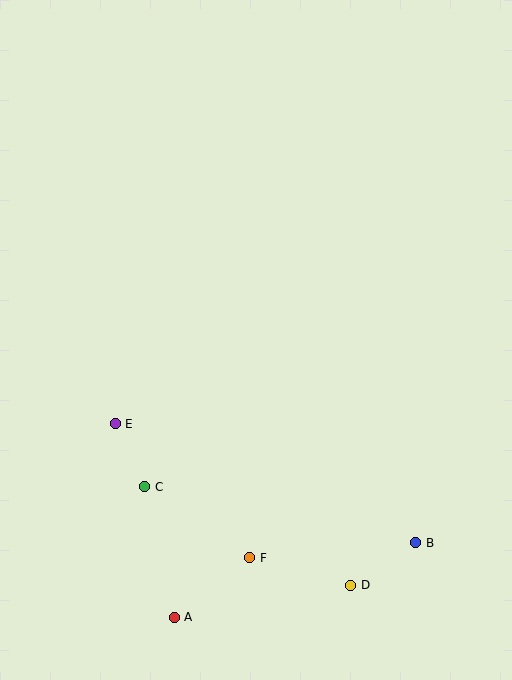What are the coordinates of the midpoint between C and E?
The midpoint between C and E is at (130, 455).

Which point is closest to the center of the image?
Point E at (115, 424) is closest to the center.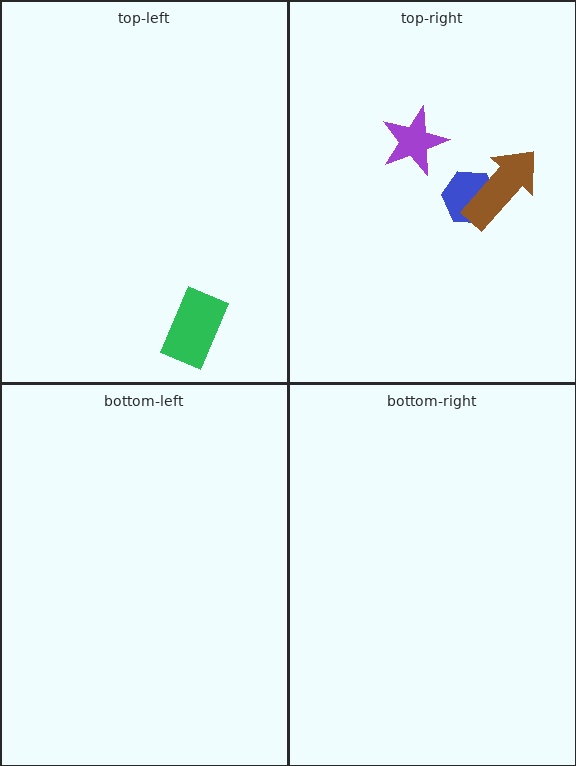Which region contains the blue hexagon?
The top-right region.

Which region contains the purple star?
The top-right region.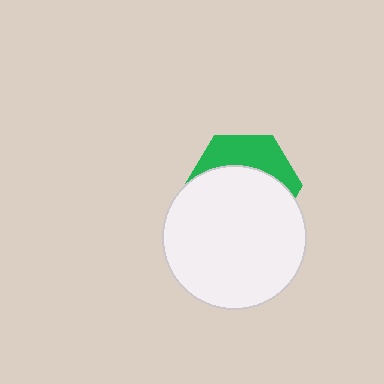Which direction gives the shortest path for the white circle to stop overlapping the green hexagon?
Moving down gives the shortest separation.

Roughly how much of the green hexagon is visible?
A small part of it is visible (roughly 35%).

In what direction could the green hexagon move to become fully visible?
The green hexagon could move up. That would shift it out from behind the white circle entirely.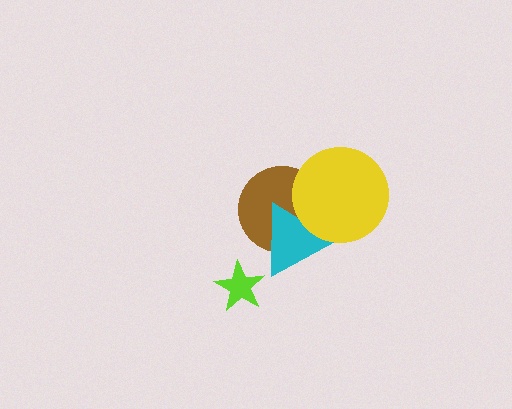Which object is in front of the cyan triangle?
The yellow circle is in front of the cyan triangle.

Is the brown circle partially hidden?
Yes, it is partially covered by another shape.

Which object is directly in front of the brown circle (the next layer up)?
The cyan triangle is directly in front of the brown circle.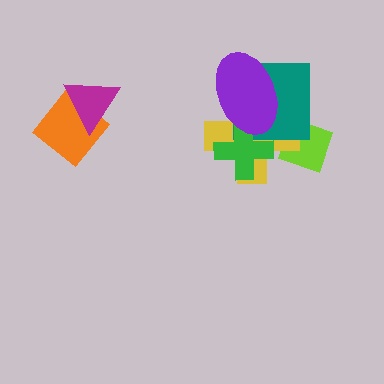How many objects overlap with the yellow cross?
4 objects overlap with the yellow cross.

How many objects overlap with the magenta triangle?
1 object overlaps with the magenta triangle.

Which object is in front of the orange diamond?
The magenta triangle is in front of the orange diamond.